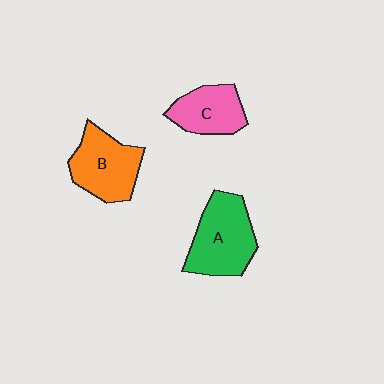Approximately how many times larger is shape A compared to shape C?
Approximately 1.4 times.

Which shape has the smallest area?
Shape C (pink).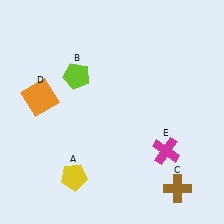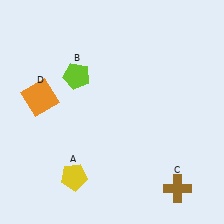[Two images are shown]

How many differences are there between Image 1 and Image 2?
There is 1 difference between the two images.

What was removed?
The magenta cross (E) was removed in Image 2.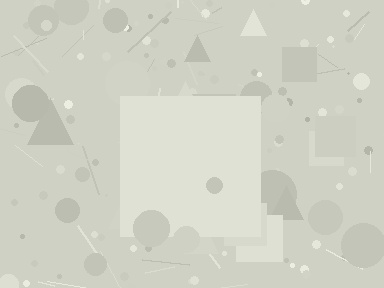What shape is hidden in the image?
A square is hidden in the image.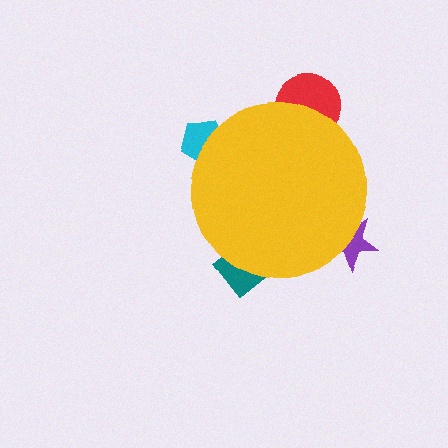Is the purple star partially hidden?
Yes, the purple star is partially hidden behind the yellow circle.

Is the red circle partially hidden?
Yes, the red circle is partially hidden behind the yellow circle.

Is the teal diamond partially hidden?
Yes, the teal diamond is partially hidden behind the yellow circle.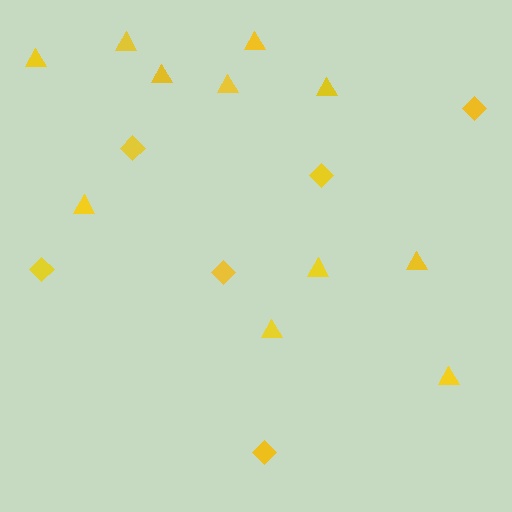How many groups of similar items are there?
There are 2 groups: one group of diamonds (6) and one group of triangles (11).